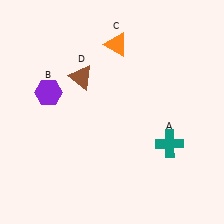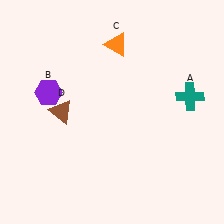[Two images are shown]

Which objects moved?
The objects that moved are: the teal cross (A), the brown triangle (D).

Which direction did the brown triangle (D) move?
The brown triangle (D) moved down.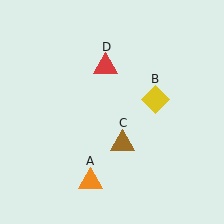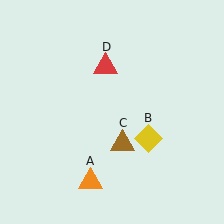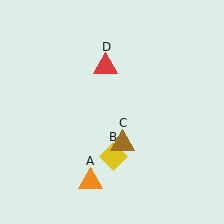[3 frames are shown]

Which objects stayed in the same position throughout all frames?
Orange triangle (object A) and brown triangle (object C) and red triangle (object D) remained stationary.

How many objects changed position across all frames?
1 object changed position: yellow diamond (object B).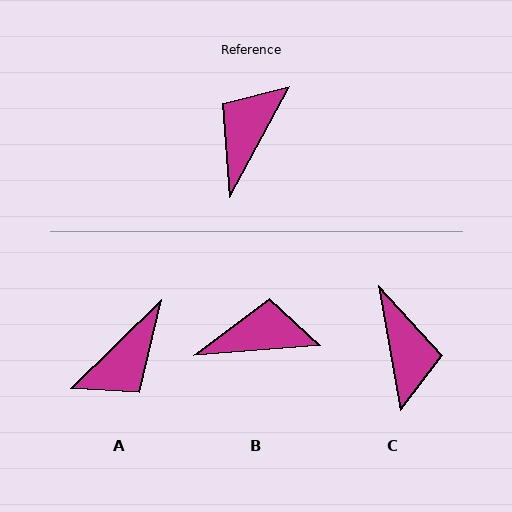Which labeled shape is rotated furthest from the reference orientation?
A, about 163 degrees away.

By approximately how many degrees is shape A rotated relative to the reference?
Approximately 163 degrees counter-clockwise.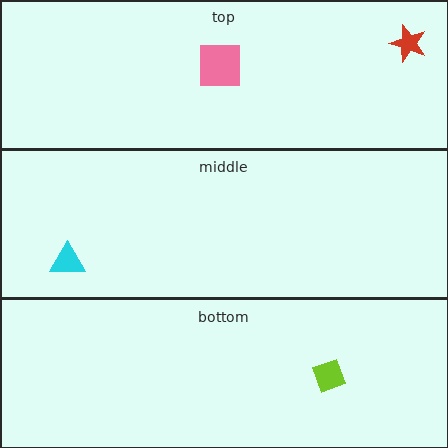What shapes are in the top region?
The red star, the pink square.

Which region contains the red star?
The top region.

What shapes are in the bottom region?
The lime diamond.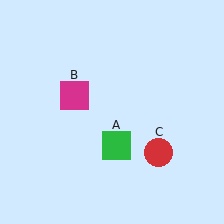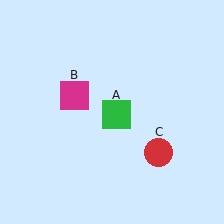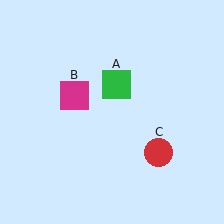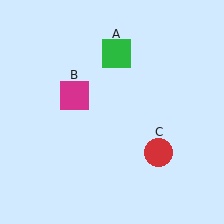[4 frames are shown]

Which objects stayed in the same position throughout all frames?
Magenta square (object B) and red circle (object C) remained stationary.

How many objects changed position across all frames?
1 object changed position: green square (object A).